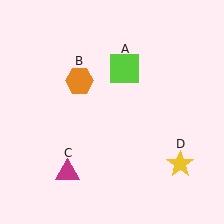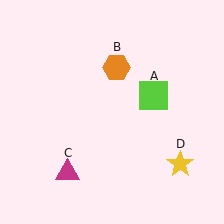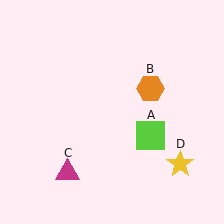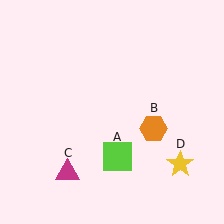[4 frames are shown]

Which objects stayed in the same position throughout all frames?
Magenta triangle (object C) and yellow star (object D) remained stationary.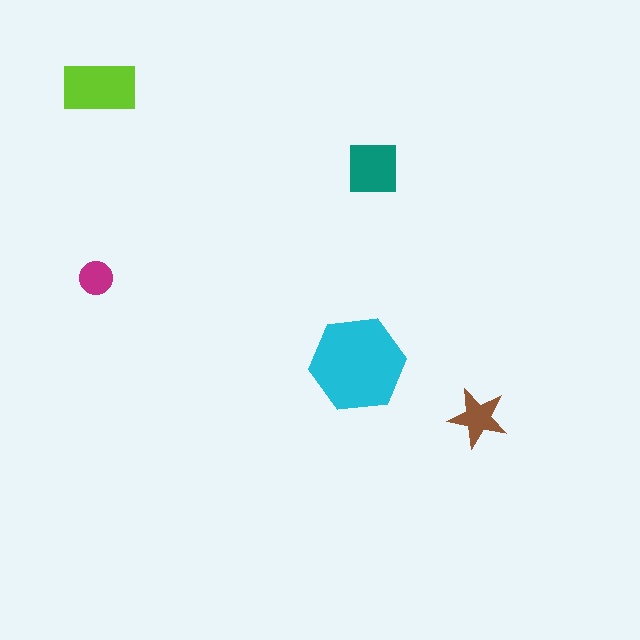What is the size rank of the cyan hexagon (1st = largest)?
1st.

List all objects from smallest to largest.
The magenta circle, the brown star, the teal square, the lime rectangle, the cyan hexagon.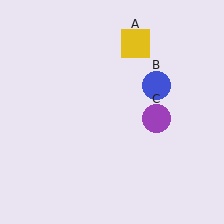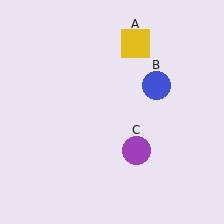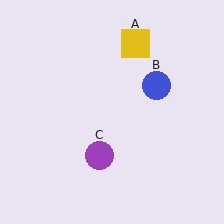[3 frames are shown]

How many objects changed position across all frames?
1 object changed position: purple circle (object C).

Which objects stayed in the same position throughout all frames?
Yellow square (object A) and blue circle (object B) remained stationary.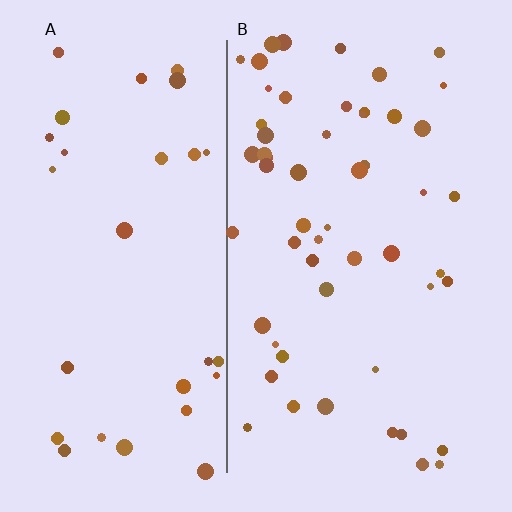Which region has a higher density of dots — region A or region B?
B (the right).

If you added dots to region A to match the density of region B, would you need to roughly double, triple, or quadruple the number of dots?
Approximately double.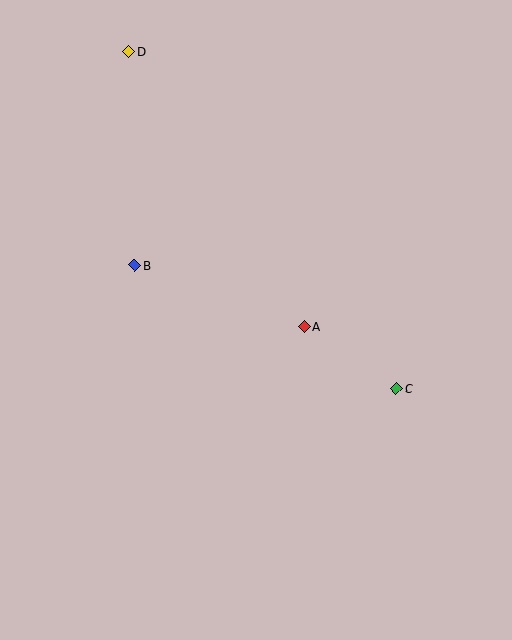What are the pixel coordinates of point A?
Point A is at (304, 326).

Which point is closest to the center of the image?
Point A at (304, 326) is closest to the center.